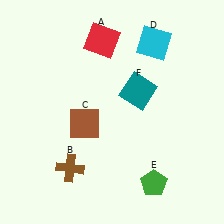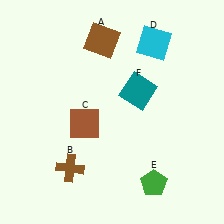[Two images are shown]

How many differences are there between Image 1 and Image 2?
There is 1 difference between the two images.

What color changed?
The square (A) changed from red in Image 1 to brown in Image 2.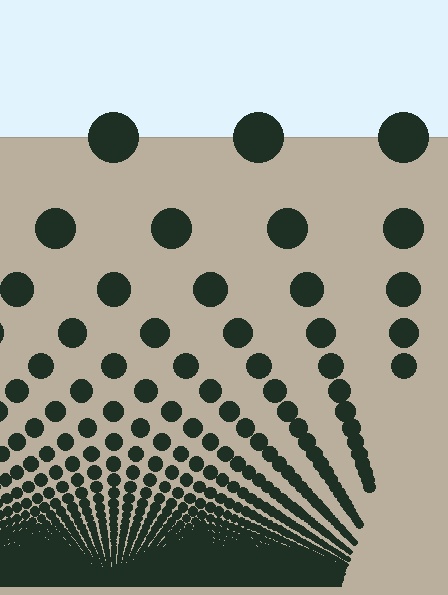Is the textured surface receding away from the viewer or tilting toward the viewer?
The surface appears to tilt toward the viewer. Texture elements get larger and sparser toward the top.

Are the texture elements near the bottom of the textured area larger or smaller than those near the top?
Smaller. The gradient is inverted — elements near the bottom are smaller and denser.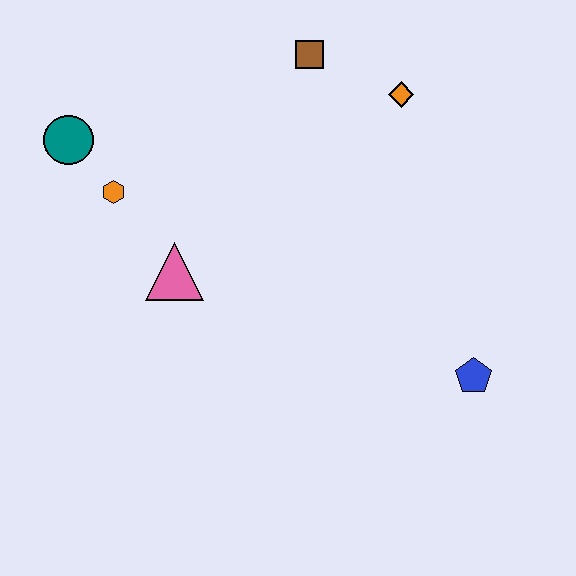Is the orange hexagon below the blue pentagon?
No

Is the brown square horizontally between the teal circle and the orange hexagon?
No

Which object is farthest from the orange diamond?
The teal circle is farthest from the orange diamond.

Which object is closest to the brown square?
The orange diamond is closest to the brown square.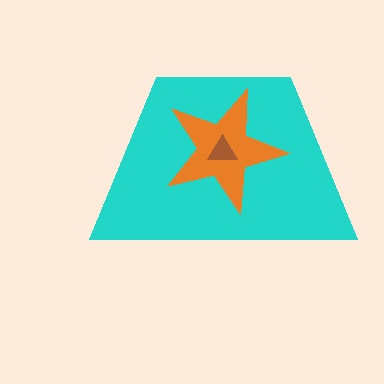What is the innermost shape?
The brown triangle.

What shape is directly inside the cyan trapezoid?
The orange star.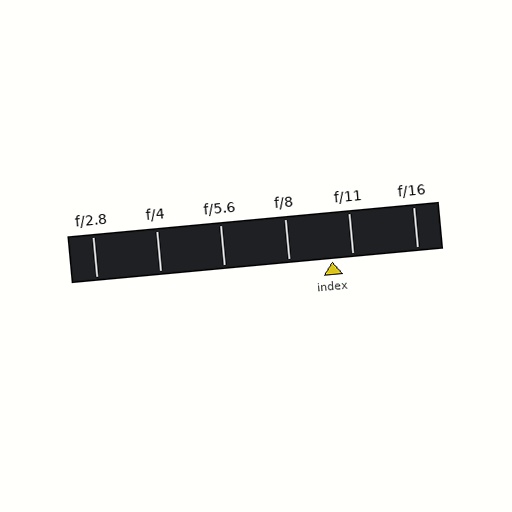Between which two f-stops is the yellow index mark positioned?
The index mark is between f/8 and f/11.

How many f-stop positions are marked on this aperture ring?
There are 6 f-stop positions marked.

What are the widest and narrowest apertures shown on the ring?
The widest aperture shown is f/2.8 and the narrowest is f/16.